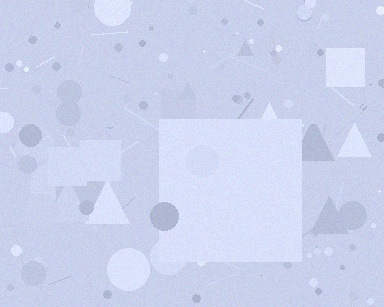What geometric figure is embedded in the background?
A square is embedded in the background.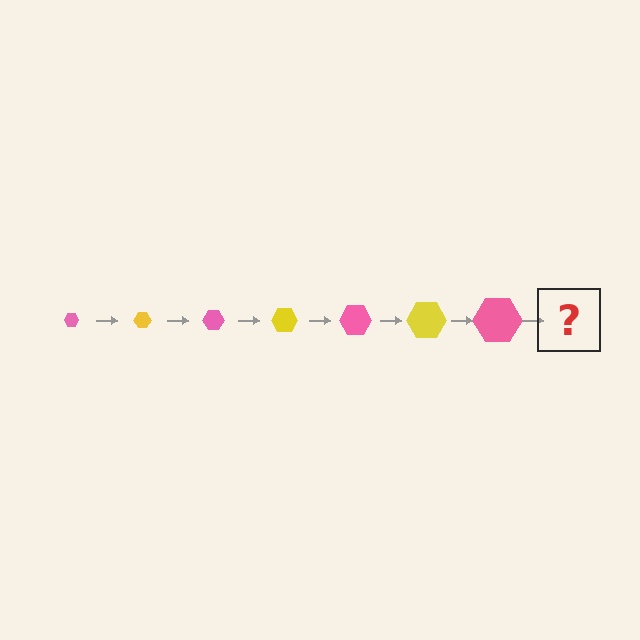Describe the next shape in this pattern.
It should be a yellow hexagon, larger than the previous one.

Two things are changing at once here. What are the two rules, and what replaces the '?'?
The two rules are that the hexagon grows larger each step and the color cycles through pink and yellow. The '?' should be a yellow hexagon, larger than the previous one.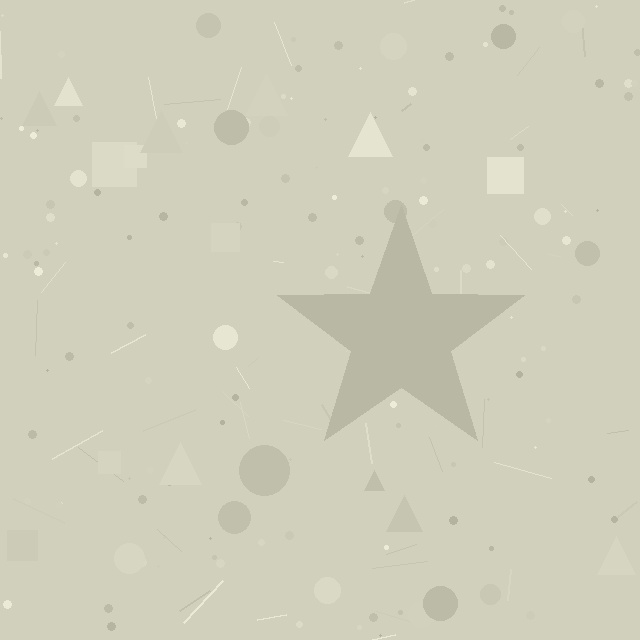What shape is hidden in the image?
A star is hidden in the image.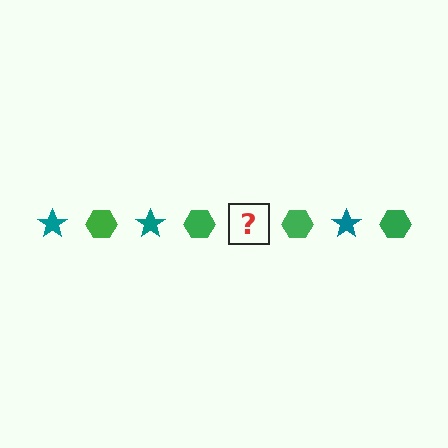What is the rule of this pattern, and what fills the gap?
The rule is that the pattern alternates between teal star and green hexagon. The gap should be filled with a teal star.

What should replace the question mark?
The question mark should be replaced with a teal star.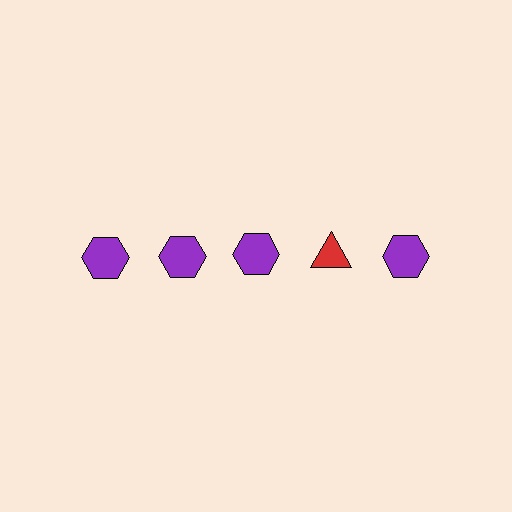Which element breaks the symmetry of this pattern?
The red triangle in the top row, second from right column breaks the symmetry. All other shapes are purple hexagons.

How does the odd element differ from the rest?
It differs in both color (red instead of purple) and shape (triangle instead of hexagon).